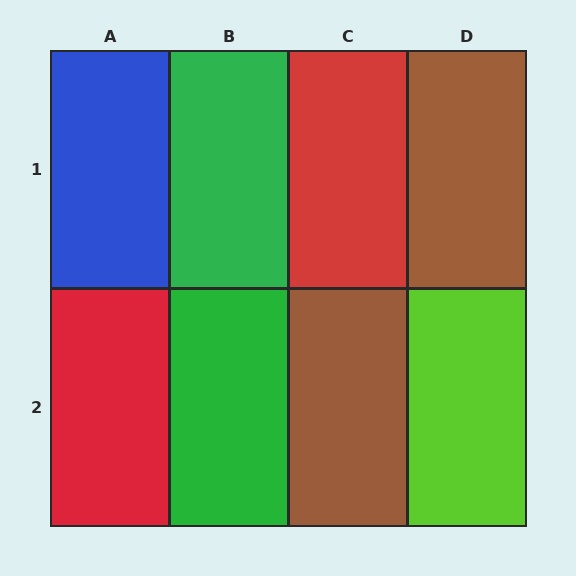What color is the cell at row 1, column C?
Red.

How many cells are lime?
1 cell is lime.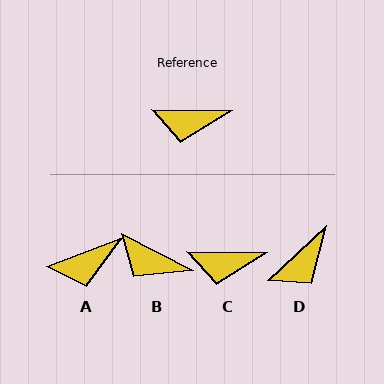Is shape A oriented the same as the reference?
No, it is off by about 22 degrees.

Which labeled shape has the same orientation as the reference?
C.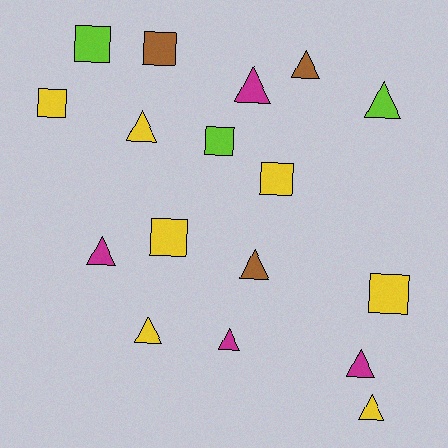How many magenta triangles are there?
There are 4 magenta triangles.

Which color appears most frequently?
Yellow, with 7 objects.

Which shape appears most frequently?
Triangle, with 10 objects.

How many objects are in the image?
There are 17 objects.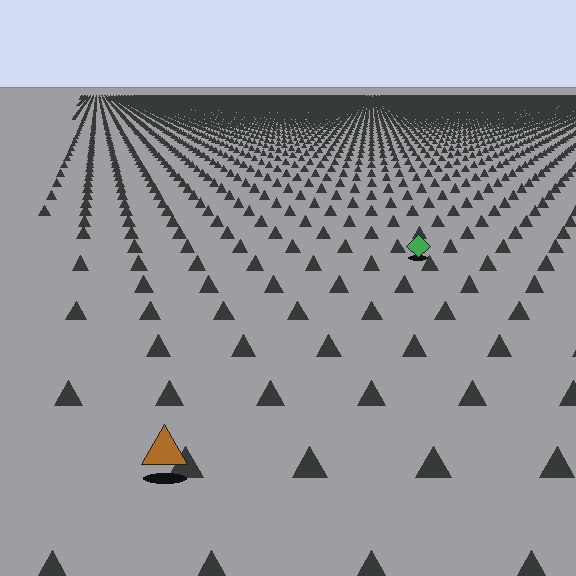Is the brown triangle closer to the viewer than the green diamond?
Yes. The brown triangle is closer — you can tell from the texture gradient: the ground texture is coarser near it.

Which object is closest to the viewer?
The brown triangle is closest. The texture marks near it are larger and more spread out.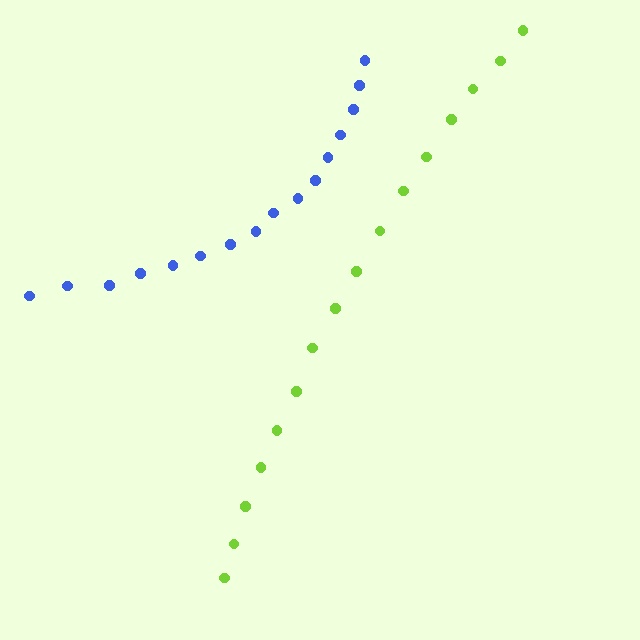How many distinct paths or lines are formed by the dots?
There are 2 distinct paths.